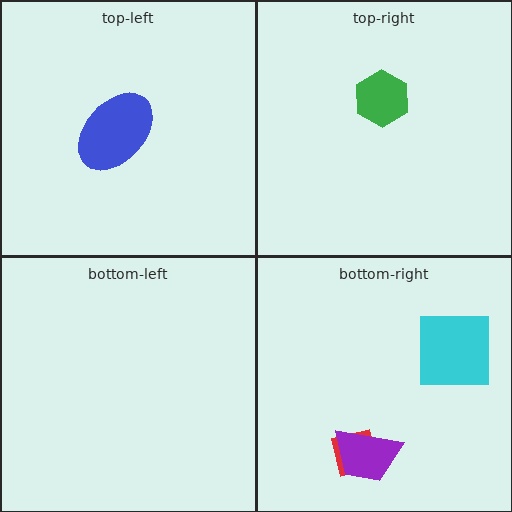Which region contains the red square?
The bottom-right region.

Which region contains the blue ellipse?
The top-left region.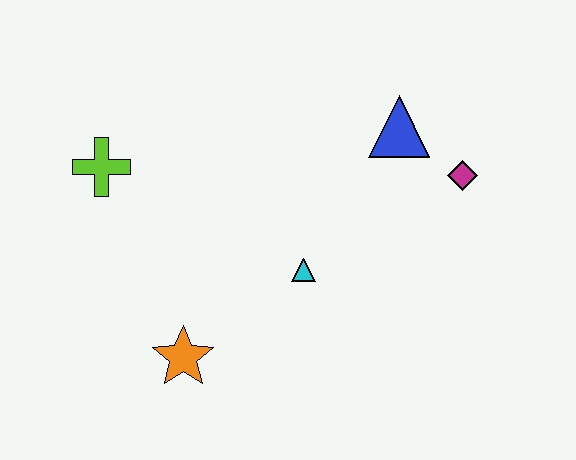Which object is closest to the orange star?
The cyan triangle is closest to the orange star.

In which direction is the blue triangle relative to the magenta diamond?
The blue triangle is to the left of the magenta diamond.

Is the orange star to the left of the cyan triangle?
Yes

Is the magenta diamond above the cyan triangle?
Yes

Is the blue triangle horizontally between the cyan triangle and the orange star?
No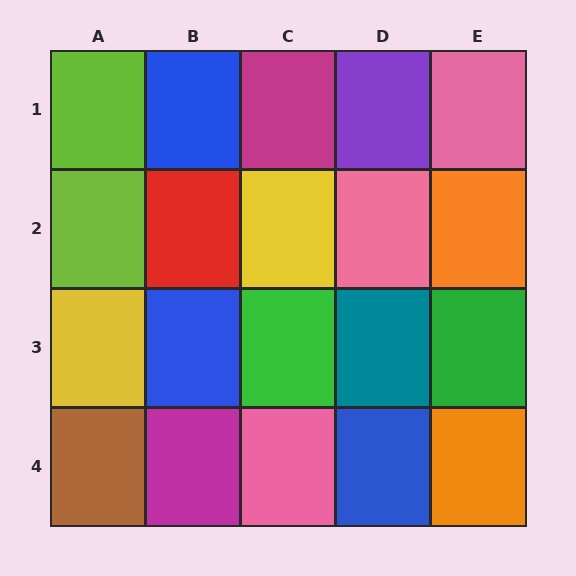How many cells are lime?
2 cells are lime.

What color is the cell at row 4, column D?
Blue.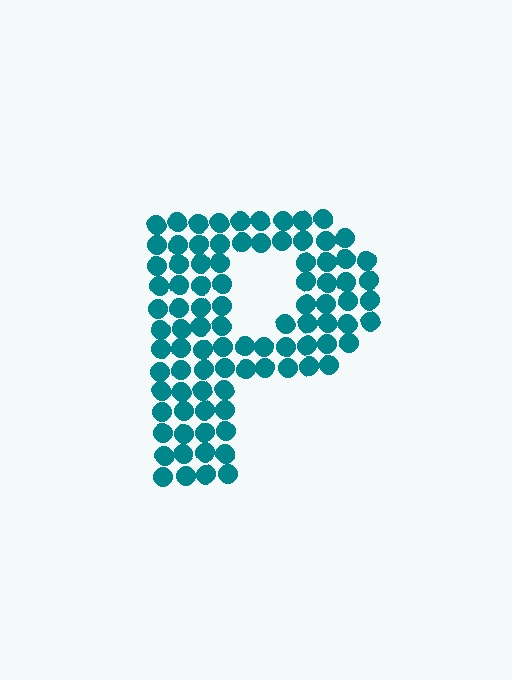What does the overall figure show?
The overall figure shows the letter P.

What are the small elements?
The small elements are circles.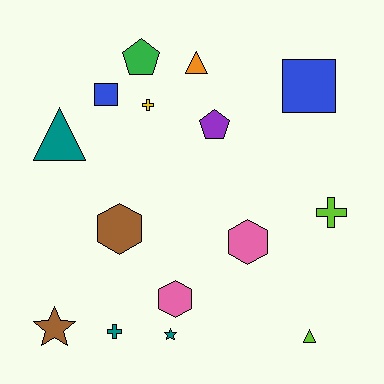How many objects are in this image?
There are 15 objects.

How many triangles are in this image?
There are 3 triangles.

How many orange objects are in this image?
There is 1 orange object.